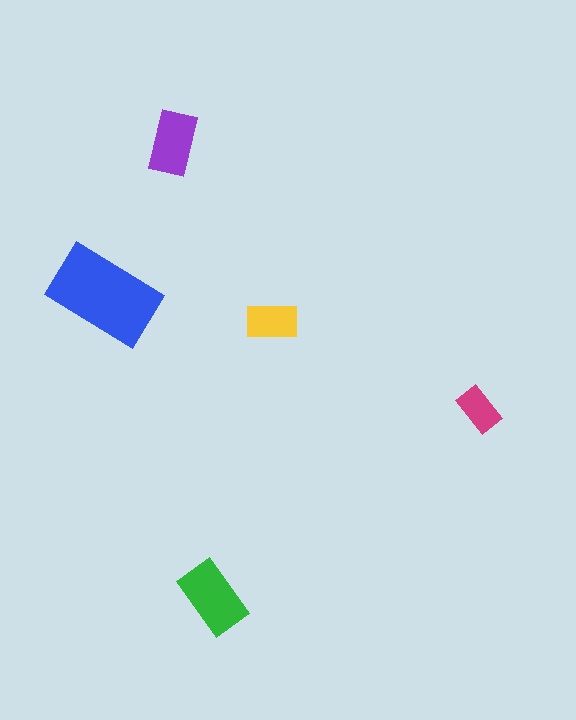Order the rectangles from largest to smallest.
the blue one, the green one, the purple one, the yellow one, the magenta one.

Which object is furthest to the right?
The magenta rectangle is rightmost.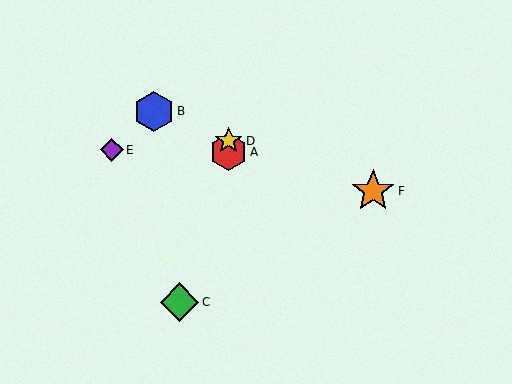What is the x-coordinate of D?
Object D is at x≈229.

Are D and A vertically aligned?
Yes, both are at x≈229.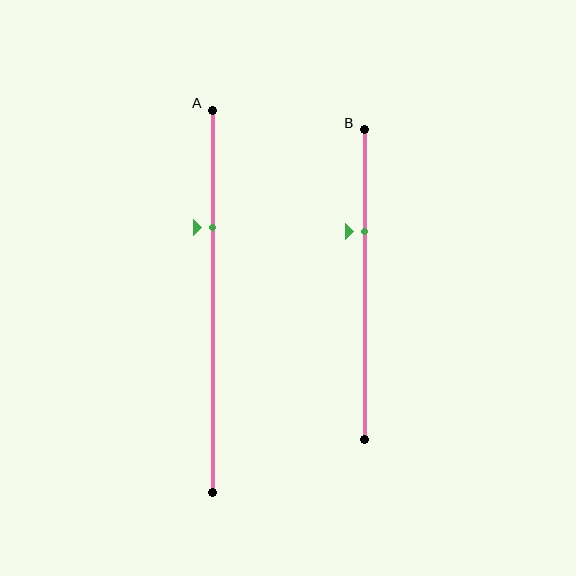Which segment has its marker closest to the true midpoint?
Segment B has its marker closest to the true midpoint.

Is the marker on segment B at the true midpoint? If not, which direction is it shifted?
No, the marker on segment B is shifted upward by about 17% of the segment length.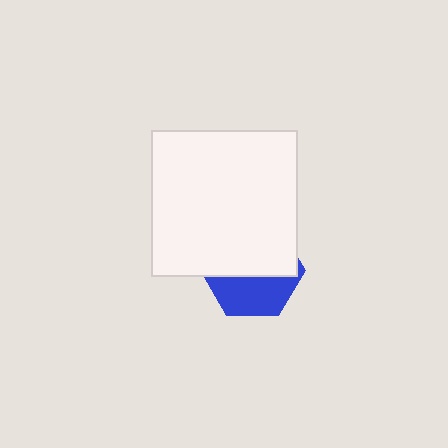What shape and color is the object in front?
The object in front is a white square.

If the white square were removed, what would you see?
You would see the complete blue hexagon.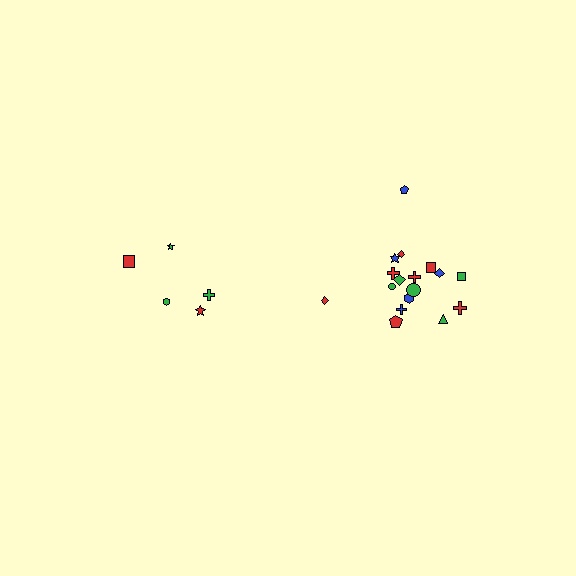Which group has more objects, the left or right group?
The right group.